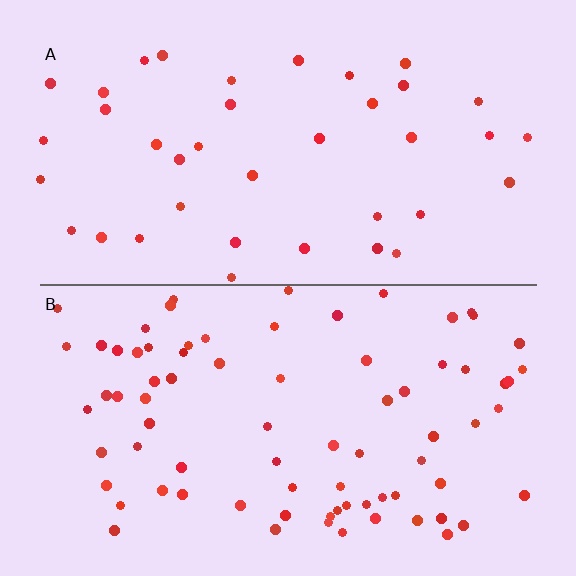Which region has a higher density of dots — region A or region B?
B (the bottom).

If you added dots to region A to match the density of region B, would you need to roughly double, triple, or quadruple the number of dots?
Approximately double.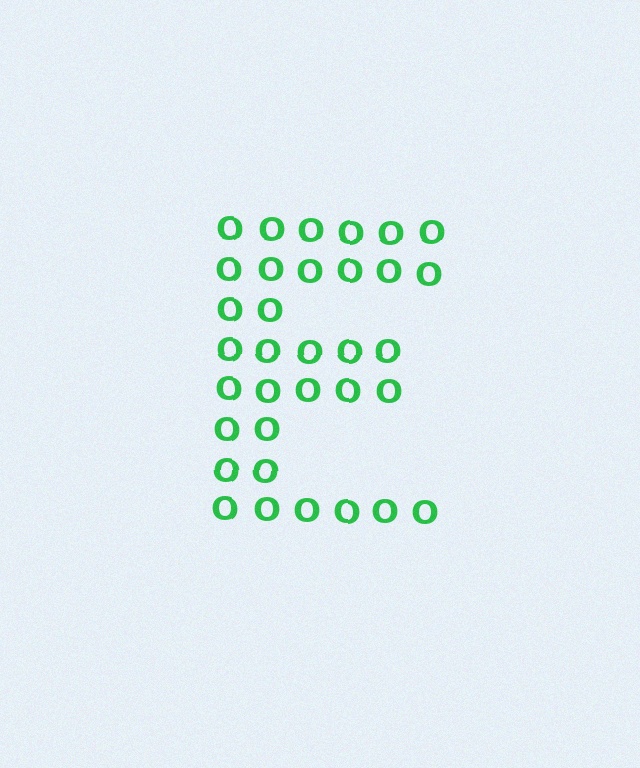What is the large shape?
The large shape is the letter E.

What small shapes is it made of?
It is made of small letter O's.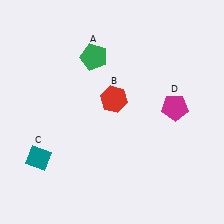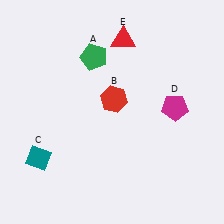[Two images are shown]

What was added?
A red triangle (E) was added in Image 2.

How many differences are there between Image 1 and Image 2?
There is 1 difference between the two images.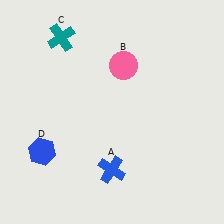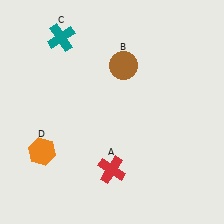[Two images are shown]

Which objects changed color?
A changed from blue to red. B changed from pink to brown. D changed from blue to orange.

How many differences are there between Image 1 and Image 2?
There are 3 differences between the two images.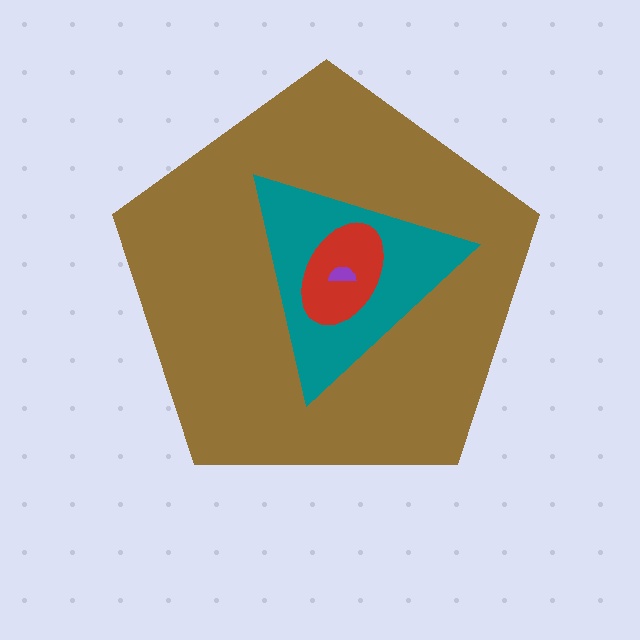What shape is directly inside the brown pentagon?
The teal triangle.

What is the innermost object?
The purple semicircle.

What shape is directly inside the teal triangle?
The red ellipse.